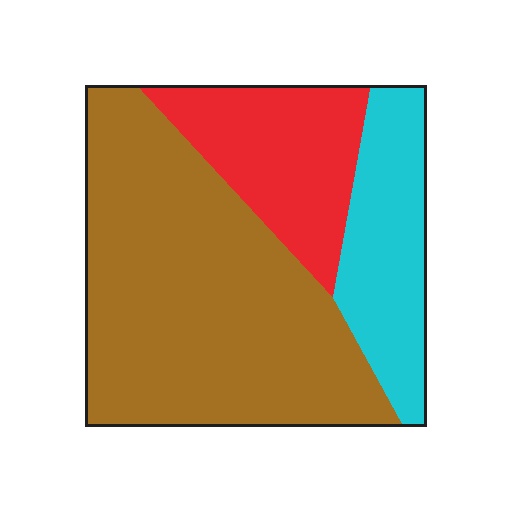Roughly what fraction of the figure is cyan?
Cyan covers 20% of the figure.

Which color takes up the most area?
Brown, at roughly 60%.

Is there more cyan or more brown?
Brown.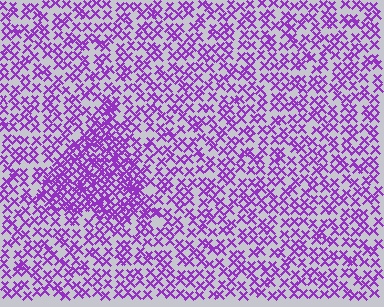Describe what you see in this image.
The image contains small purple elements arranged at two different densities. A triangle-shaped region is visible where the elements are more densely packed than the surrounding area.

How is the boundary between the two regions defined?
The boundary is defined by a change in element density (approximately 2.0x ratio). All elements are the same color, size, and shape.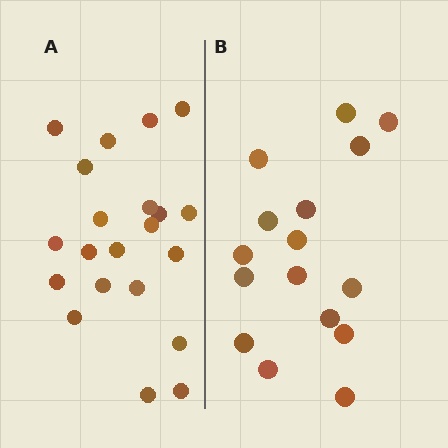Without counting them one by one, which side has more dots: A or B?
Region A (the left region) has more dots.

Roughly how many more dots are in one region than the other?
Region A has about 5 more dots than region B.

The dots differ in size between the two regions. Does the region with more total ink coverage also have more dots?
No. Region B has more total ink coverage because its dots are larger, but region A actually contains more individual dots. Total area can be misleading — the number of items is what matters here.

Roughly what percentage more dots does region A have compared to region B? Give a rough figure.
About 30% more.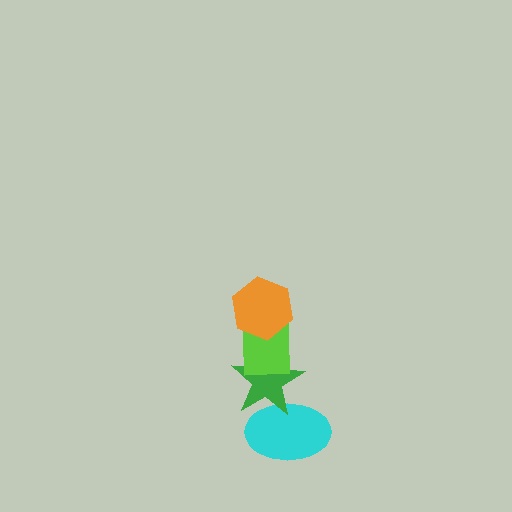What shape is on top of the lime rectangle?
The orange hexagon is on top of the lime rectangle.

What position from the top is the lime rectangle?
The lime rectangle is 2nd from the top.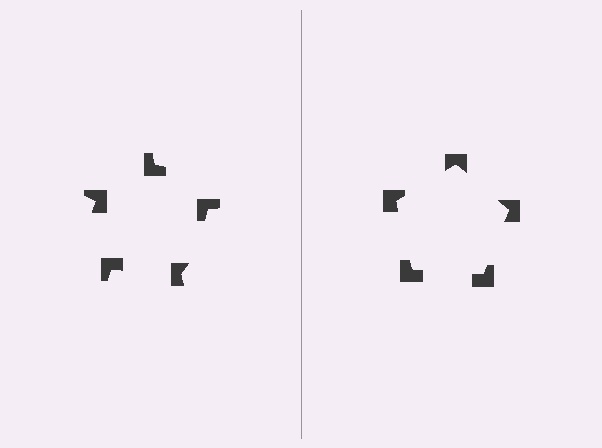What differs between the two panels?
The notched squares are positioned identically on both sides; only the wedge orientations differ. On the right they align to a pentagon; on the left they are misaligned.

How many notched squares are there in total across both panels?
10 — 5 on each side.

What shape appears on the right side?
An illusory pentagon.